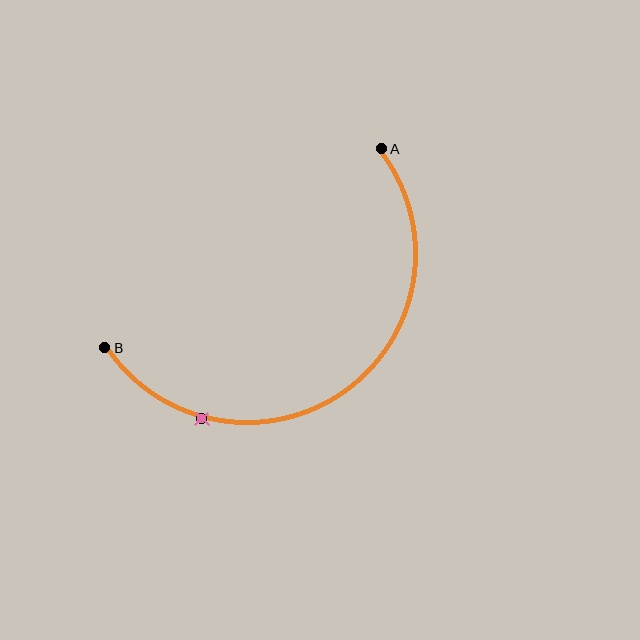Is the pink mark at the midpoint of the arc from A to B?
No. The pink mark lies on the arc but is closer to endpoint B. The arc midpoint would be at the point on the curve equidistant along the arc from both A and B.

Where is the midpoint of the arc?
The arc midpoint is the point on the curve farthest from the straight line joining A and B. It sits below and to the right of that line.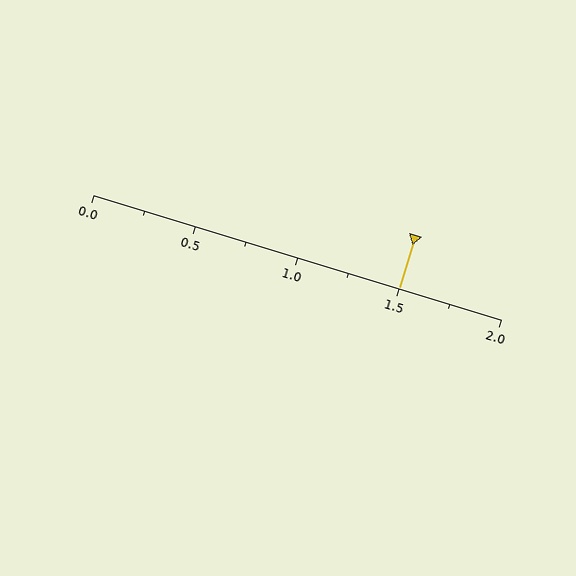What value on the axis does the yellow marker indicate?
The marker indicates approximately 1.5.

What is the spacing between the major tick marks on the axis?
The major ticks are spaced 0.5 apart.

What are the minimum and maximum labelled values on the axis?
The axis runs from 0.0 to 2.0.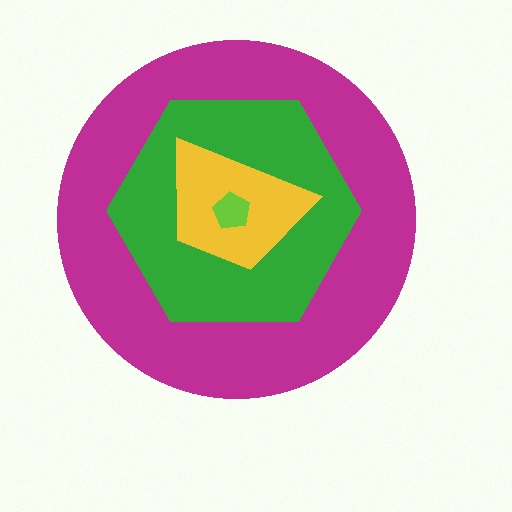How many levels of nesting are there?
4.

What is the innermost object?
The lime pentagon.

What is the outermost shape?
The magenta circle.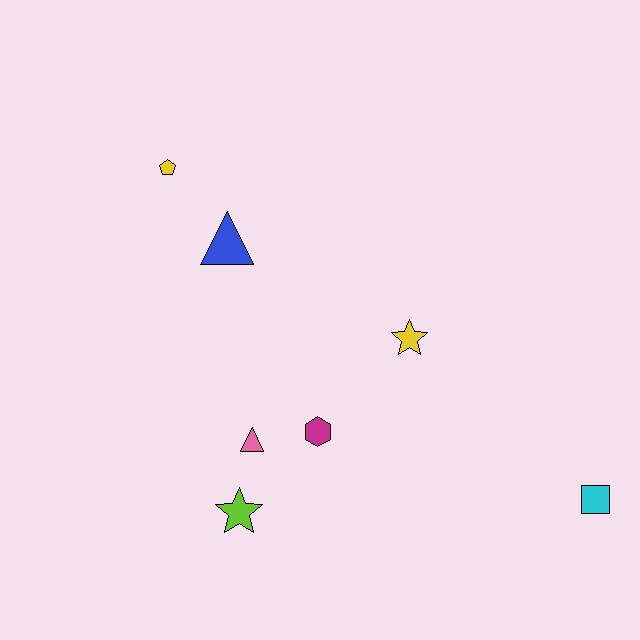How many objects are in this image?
There are 7 objects.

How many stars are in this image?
There are 2 stars.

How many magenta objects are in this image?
There is 1 magenta object.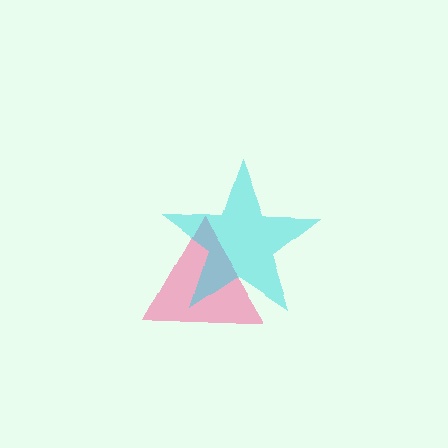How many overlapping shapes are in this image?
There are 2 overlapping shapes in the image.